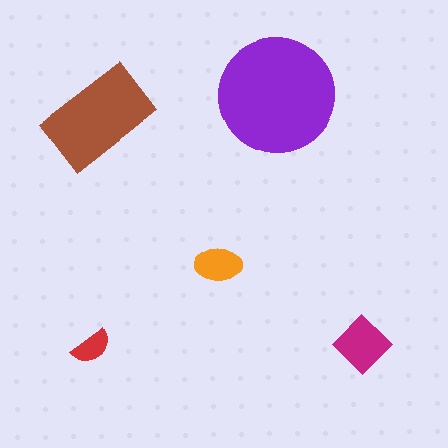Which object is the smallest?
The red semicircle.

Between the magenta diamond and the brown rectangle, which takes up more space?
The brown rectangle.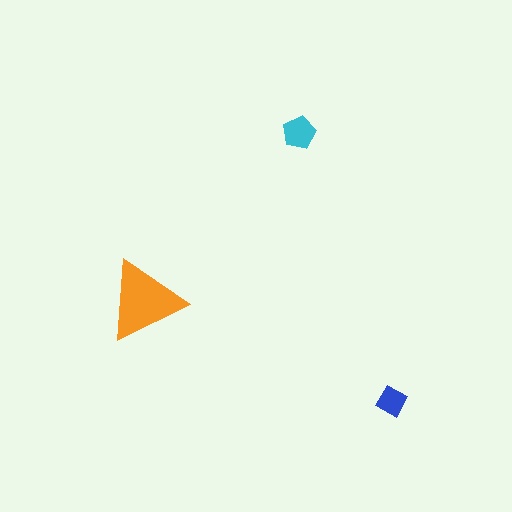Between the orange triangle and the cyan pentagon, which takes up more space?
The orange triangle.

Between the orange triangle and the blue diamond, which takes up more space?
The orange triangle.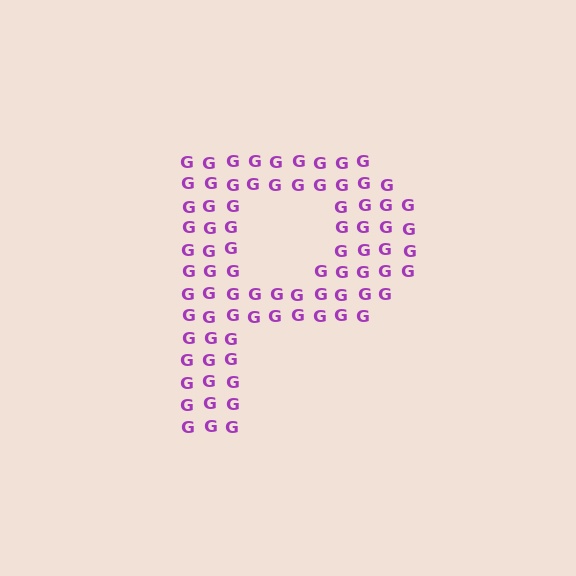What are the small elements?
The small elements are letter G's.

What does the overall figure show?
The overall figure shows the letter P.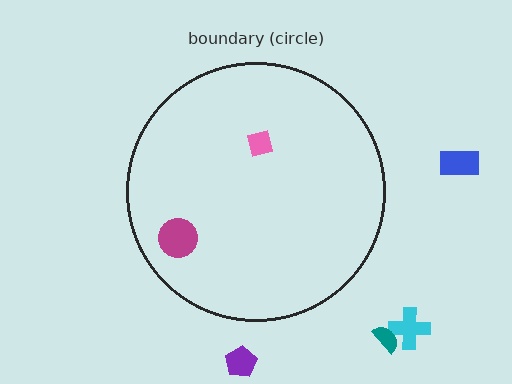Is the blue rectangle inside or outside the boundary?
Outside.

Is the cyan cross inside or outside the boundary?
Outside.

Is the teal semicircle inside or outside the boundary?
Outside.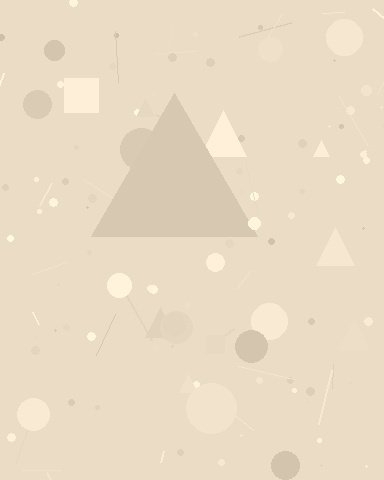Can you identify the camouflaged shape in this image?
The camouflaged shape is a triangle.